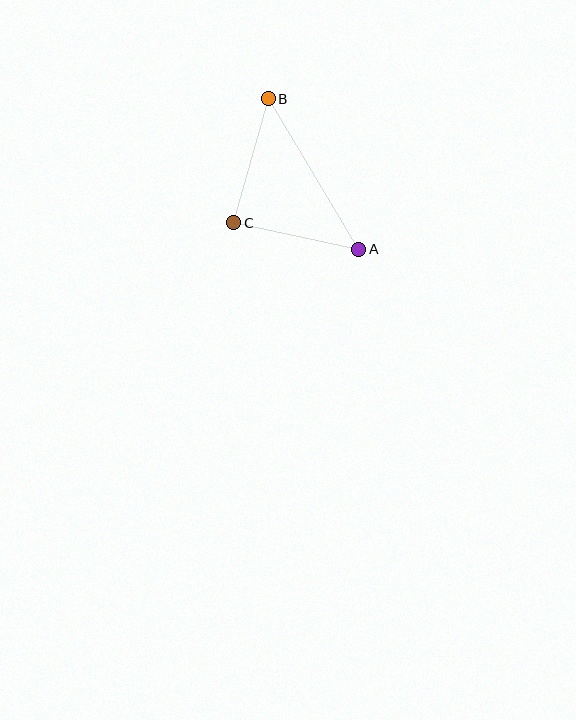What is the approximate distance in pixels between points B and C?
The distance between B and C is approximately 129 pixels.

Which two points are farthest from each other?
Points A and B are farthest from each other.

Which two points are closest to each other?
Points A and C are closest to each other.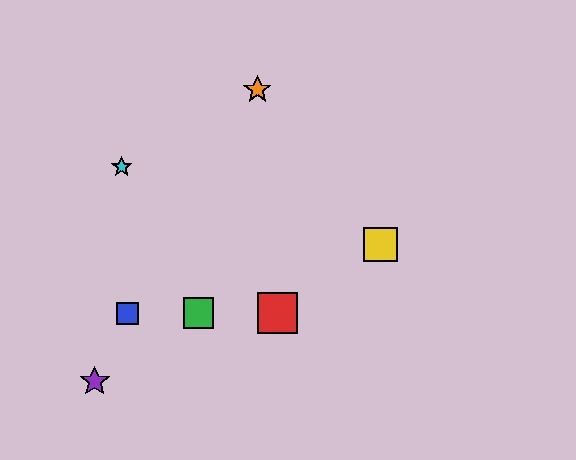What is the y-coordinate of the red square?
The red square is at y≈313.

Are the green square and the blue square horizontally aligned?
Yes, both are at y≈313.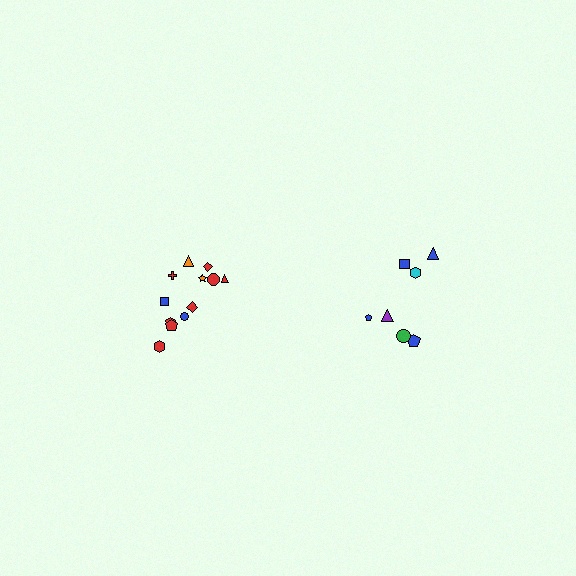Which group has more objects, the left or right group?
The left group.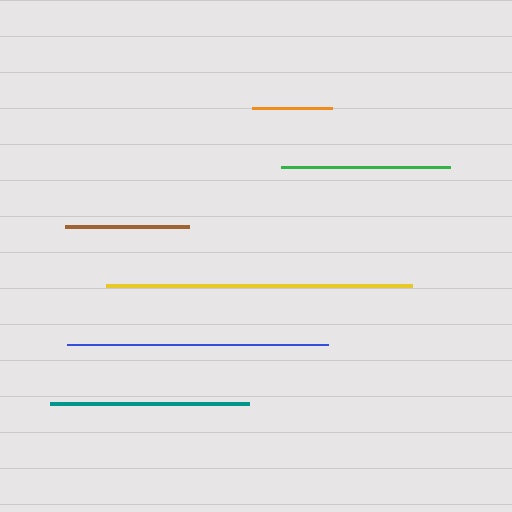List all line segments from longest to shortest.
From longest to shortest: yellow, blue, teal, green, brown, orange.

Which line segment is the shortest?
The orange line is the shortest at approximately 80 pixels.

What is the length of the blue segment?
The blue segment is approximately 261 pixels long.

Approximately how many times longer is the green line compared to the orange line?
The green line is approximately 2.1 times the length of the orange line.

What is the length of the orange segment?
The orange segment is approximately 80 pixels long.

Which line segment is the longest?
The yellow line is the longest at approximately 306 pixels.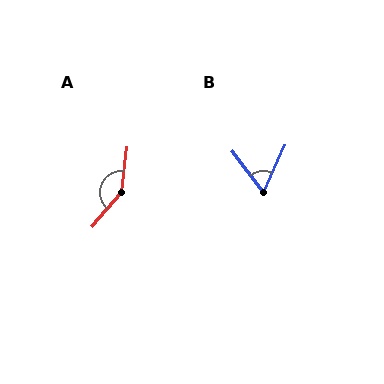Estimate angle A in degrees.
Approximately 147 degrees.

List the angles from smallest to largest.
B (61°), A (147°).